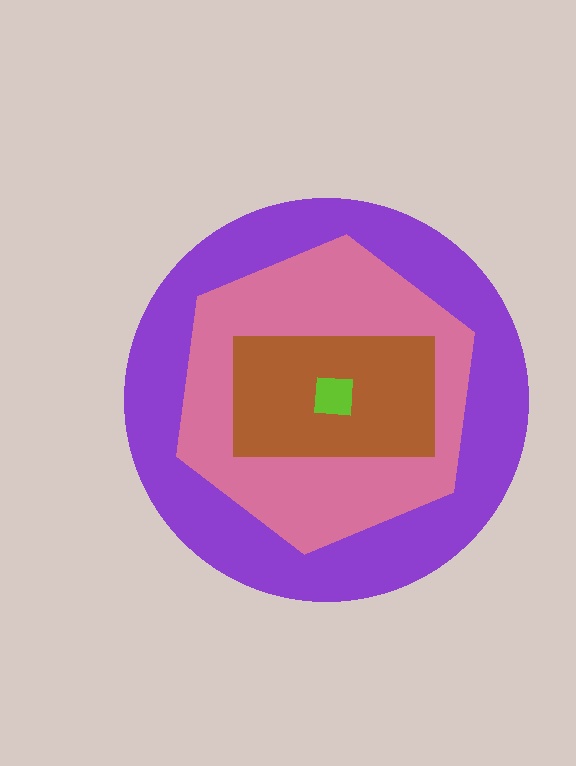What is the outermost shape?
The purple circle.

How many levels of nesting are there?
4.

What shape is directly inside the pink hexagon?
The brown rectangle.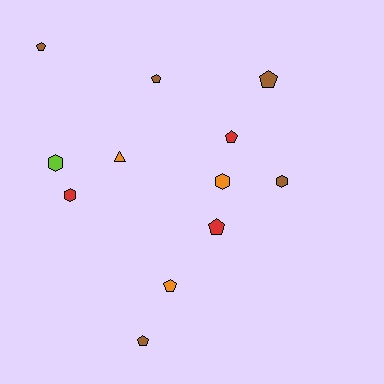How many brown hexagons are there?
There is 1 brown hexagon.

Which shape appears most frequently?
Pentagon, with 7 objects.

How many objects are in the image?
There are 12 objects.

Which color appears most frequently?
Brown, with 5 objects.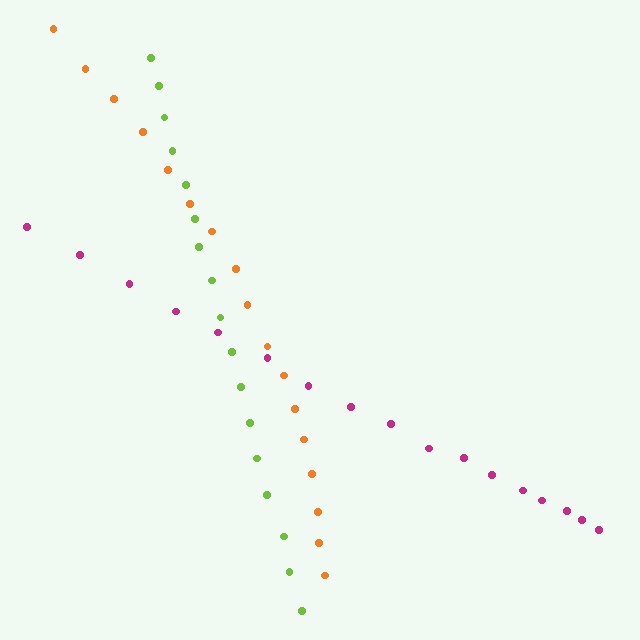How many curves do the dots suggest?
There are 3 distinct paths.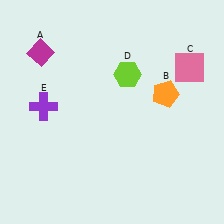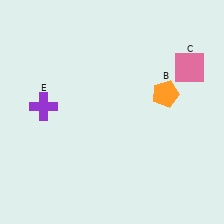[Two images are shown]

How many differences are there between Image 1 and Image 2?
There are 2 differences between the two images.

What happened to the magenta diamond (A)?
The magenta diamond (A) was removed in Image 2. It was in the top-left area of Image 1.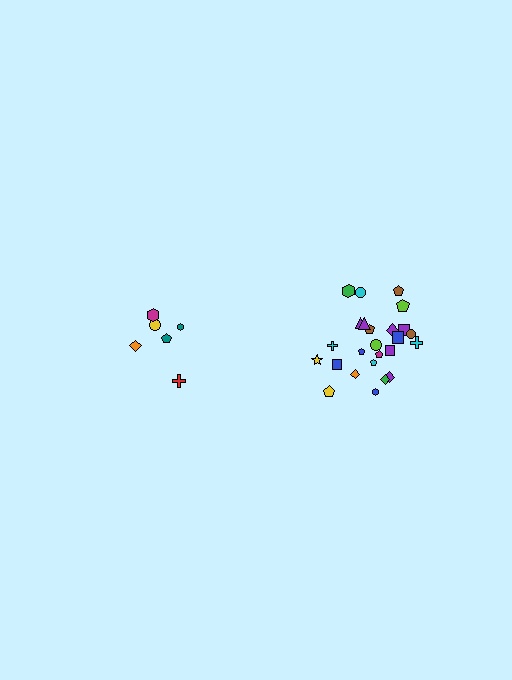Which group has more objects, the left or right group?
The right group.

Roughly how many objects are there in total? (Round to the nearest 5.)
Roughly 30 objects in total.